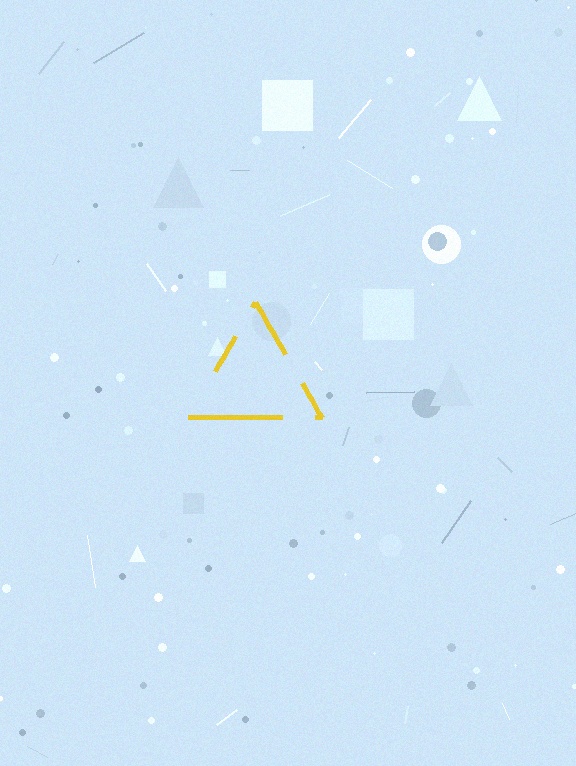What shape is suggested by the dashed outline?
The dashed outline suggests a triangle.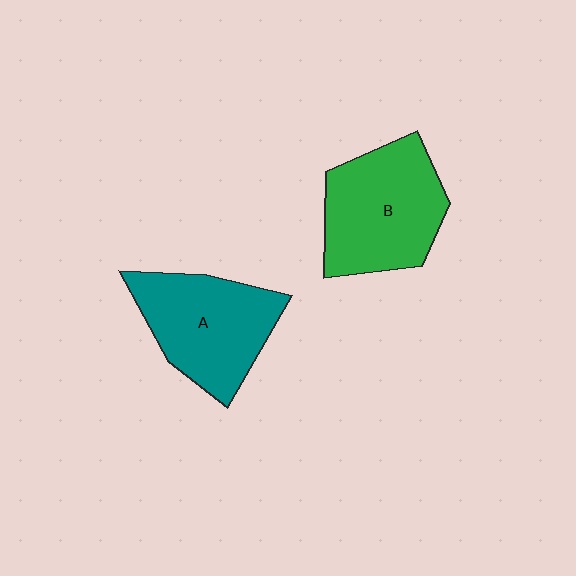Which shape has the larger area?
Shape B (green).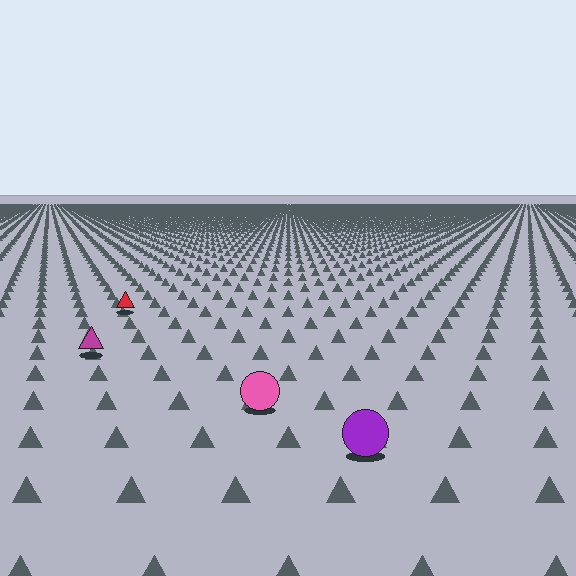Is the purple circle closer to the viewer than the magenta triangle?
Yes. The purple circle is closer — you can tell from the texture gradient: the ground texture is coarser near it.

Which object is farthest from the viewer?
The red triangle is farthest from the viewer. It appears smaller and the ground texture around it is denser.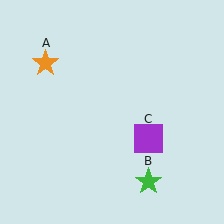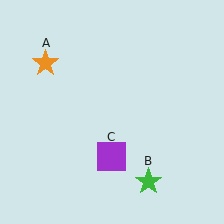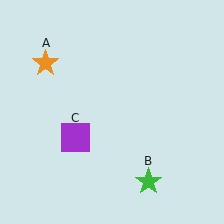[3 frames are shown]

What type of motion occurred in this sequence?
The purple square (object C) rotated clockwise around the center of the scene.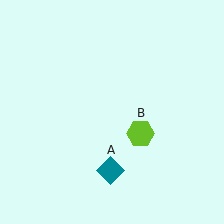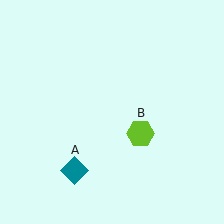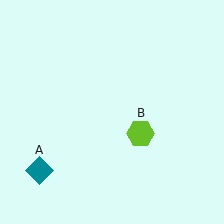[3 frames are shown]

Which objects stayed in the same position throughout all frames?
Lime hexagon (object B) remained stationary.